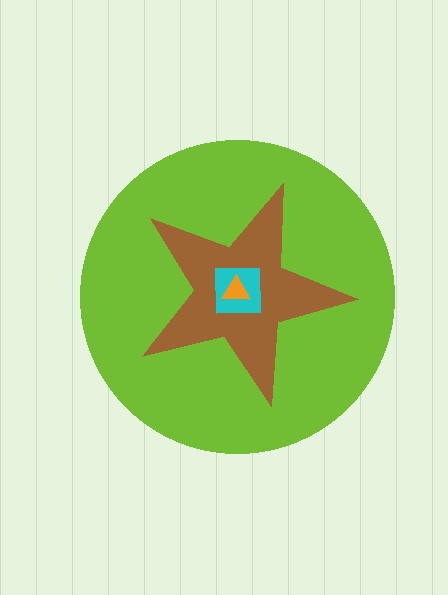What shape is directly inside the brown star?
The cyan square.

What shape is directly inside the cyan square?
The orange triangle.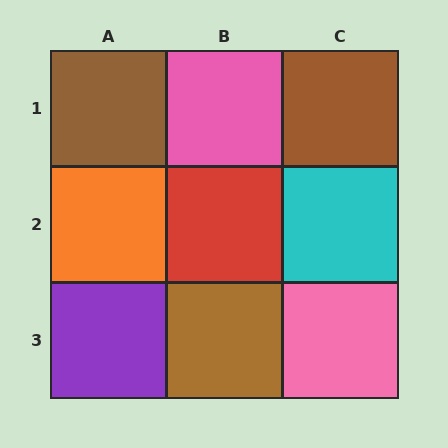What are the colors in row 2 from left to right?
Orange, red, cyan.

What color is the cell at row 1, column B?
Pink.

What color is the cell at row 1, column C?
Brown.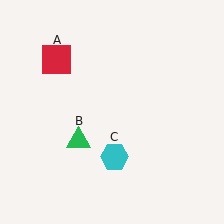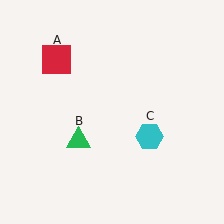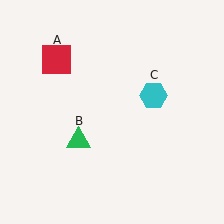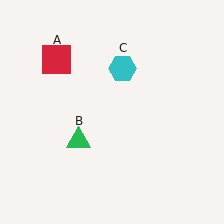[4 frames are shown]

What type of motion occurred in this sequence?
The cyan hexagon (object C) rotated counterclockwise around the center of the scene.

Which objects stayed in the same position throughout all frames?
Red square (object A) and green triangle (object B) remained stationary.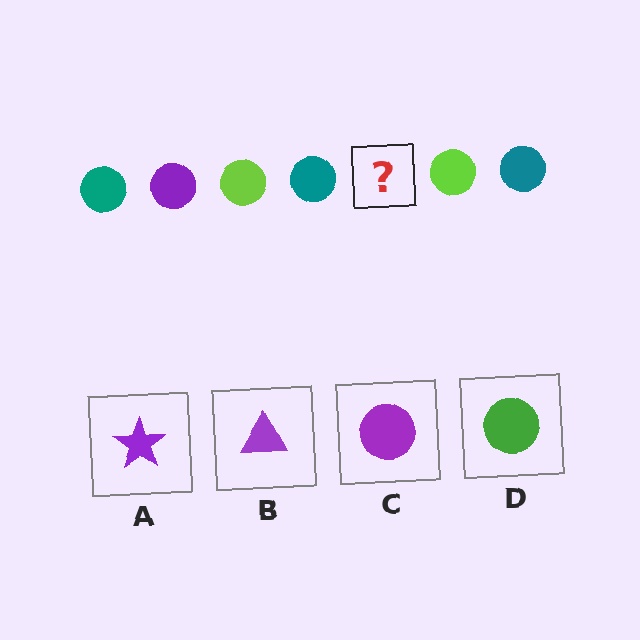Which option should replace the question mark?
Option C.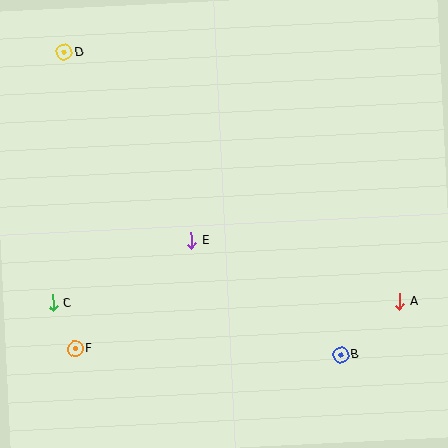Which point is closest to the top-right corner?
Point A is closest to the top-right corner.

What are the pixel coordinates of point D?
Point D is at (64, 52).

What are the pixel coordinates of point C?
Point C is at (53, 303).